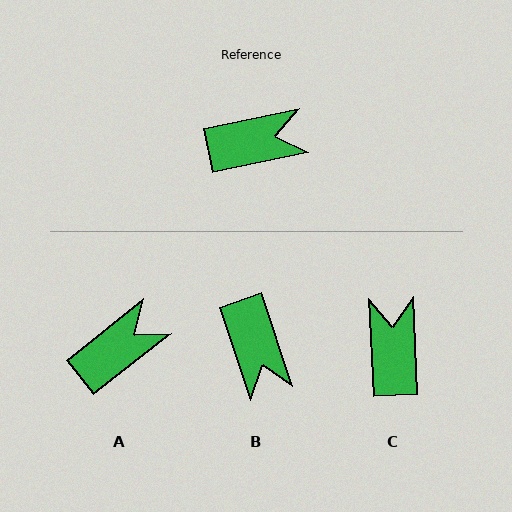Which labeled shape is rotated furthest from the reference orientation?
B, about 83 degrees away.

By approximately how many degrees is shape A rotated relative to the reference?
Approximately 27 degrees counter-clockwise.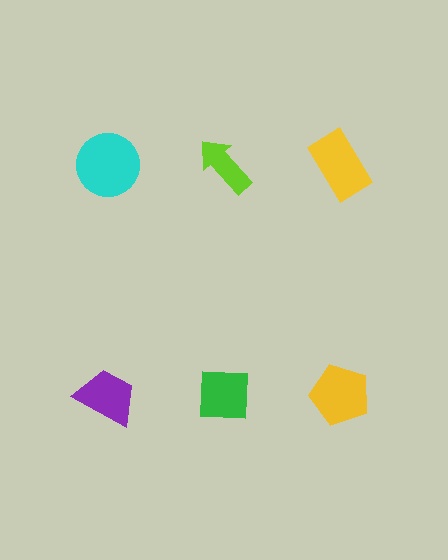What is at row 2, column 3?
A yellow pentagon.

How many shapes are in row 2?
3 shapes.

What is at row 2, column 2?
A green square.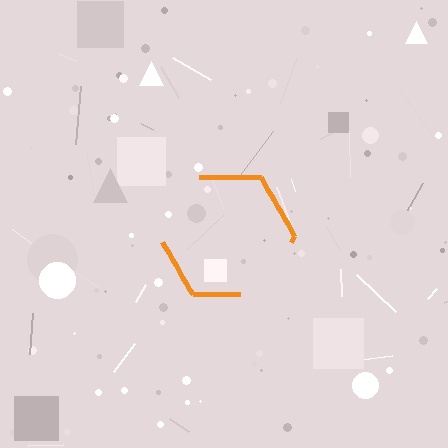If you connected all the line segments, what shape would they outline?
They would outline a hexagon.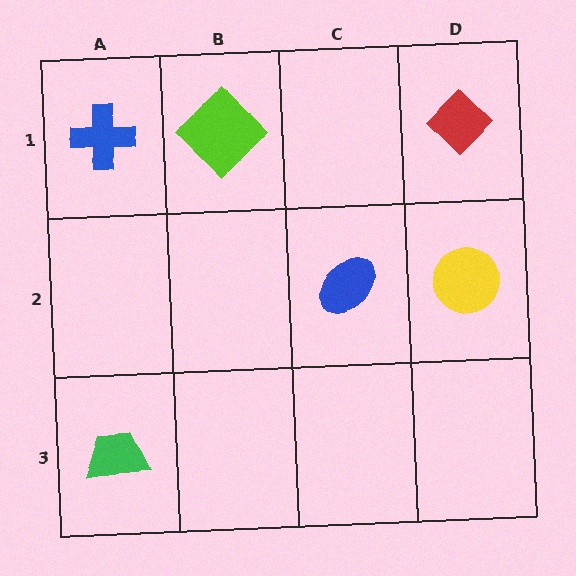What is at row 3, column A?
A green trapezoid.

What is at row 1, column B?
A lime diamond.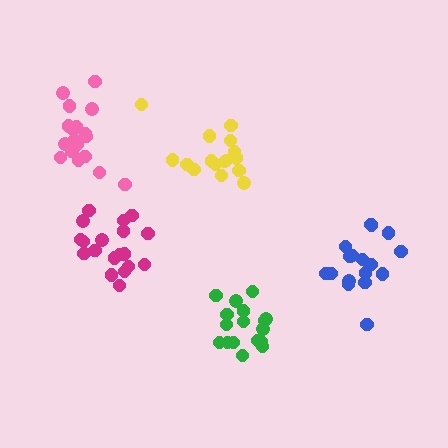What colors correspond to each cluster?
The clusters are colored: yellow, magenta, green, blue, pink.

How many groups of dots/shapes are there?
There are 5 groups.